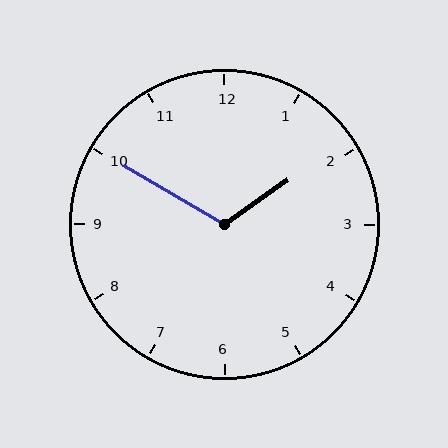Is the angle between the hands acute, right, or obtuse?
It is obtuse.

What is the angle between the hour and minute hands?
Approximately 115 degrees.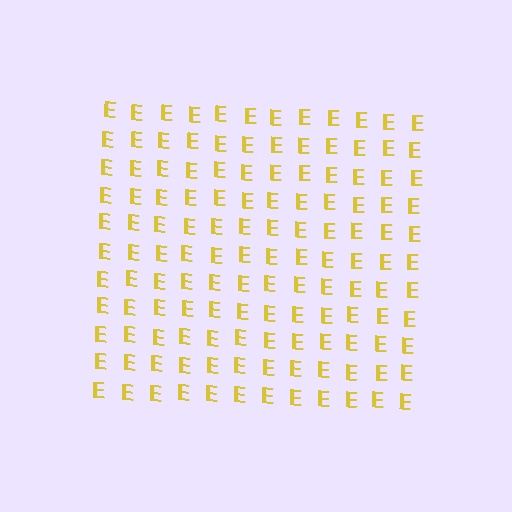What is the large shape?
The large shape is a square.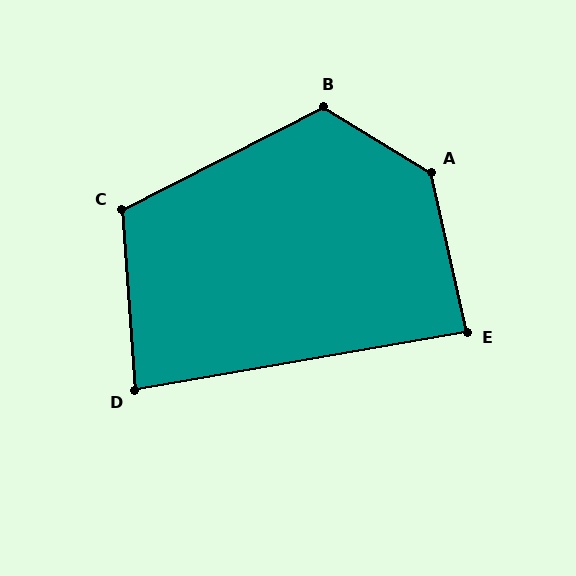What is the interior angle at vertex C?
Approximately 113 degrees (obtuse).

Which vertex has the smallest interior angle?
D, at approximately 84 degrees.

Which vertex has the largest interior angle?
A, at approximately 134 degrees.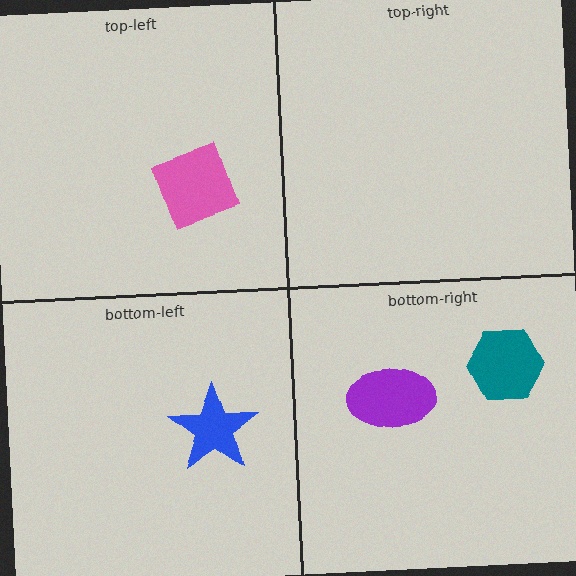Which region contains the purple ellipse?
The bottom-right region.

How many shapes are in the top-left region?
1.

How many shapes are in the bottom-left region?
1.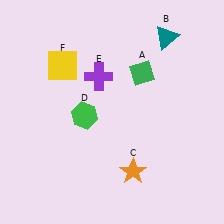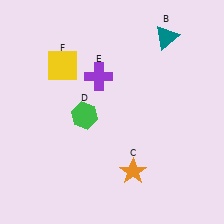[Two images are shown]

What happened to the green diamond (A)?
The green diamond (A) was removed in Image 2. It was in the top-right area of Image 1.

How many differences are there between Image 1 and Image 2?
There is 1 difference between the two images.